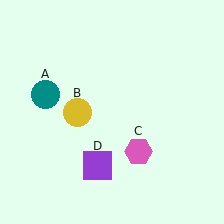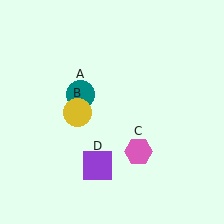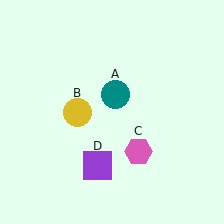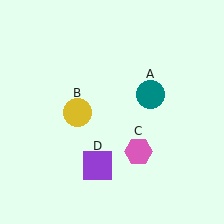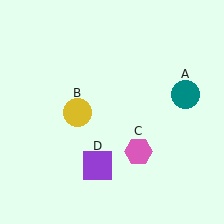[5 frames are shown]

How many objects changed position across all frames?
1 object changed position: teal circle (object A).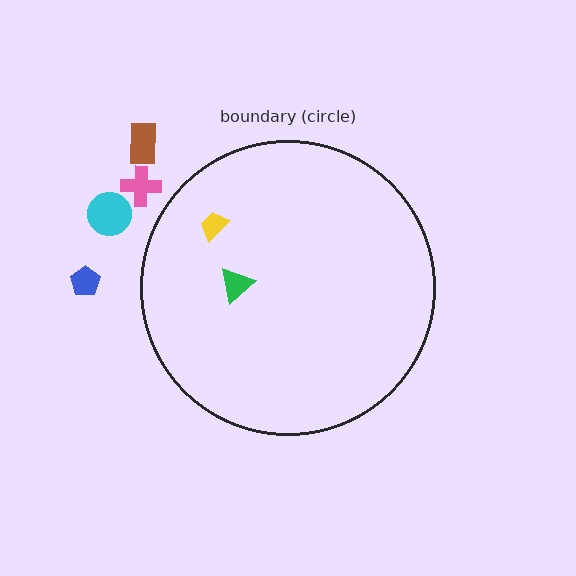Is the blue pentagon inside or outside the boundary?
Outside.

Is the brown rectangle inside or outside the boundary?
Outside.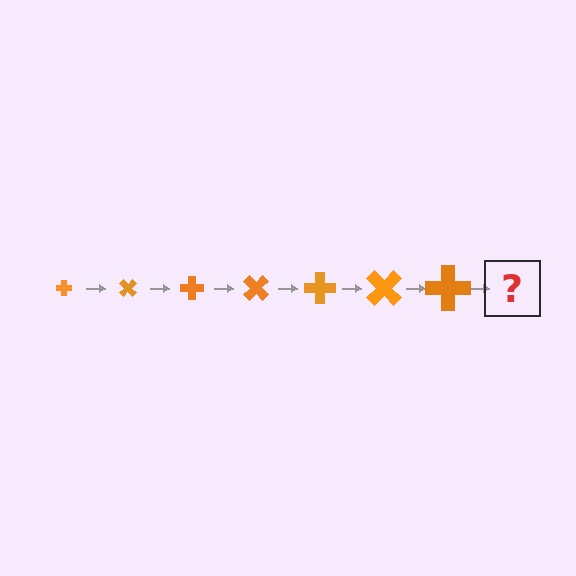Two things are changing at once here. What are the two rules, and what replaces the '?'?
The two rules are that the cross grows larger each step and it rotates 45 degrees each step. The '?' should be a cross, larger than the previous one and rotated 315 degrees from the start.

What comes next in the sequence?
The next element should be a cross, larger than the previous one and rotated 315 degrees from the start.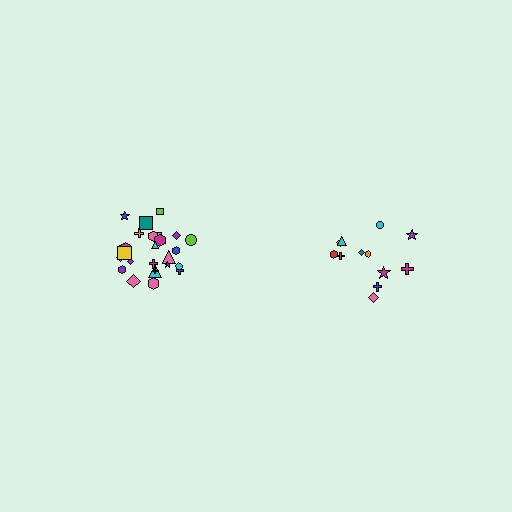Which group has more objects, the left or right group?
The left group.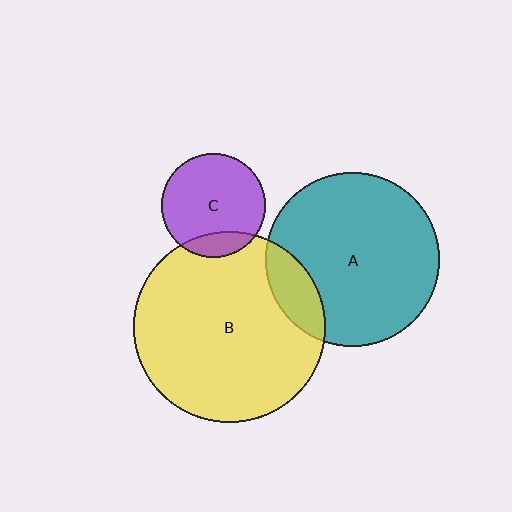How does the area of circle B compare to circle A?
Approximately 1.2 times.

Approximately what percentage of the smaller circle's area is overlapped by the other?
Approximately 15%.